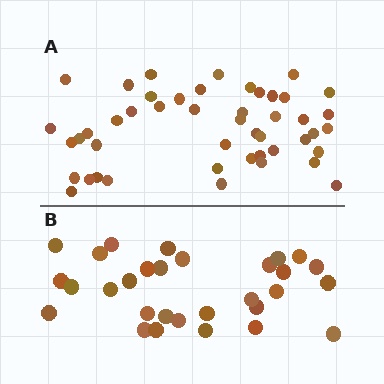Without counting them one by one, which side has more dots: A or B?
Region A (the top region) has more dots.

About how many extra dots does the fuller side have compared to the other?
Region A has approximately 15 more dots than region B.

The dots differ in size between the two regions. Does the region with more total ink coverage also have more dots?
No. Region B has more total ink coverage because its dots are larger, but region A actually contains more individual dots. Total area can be misleading — the number of items is what matters here.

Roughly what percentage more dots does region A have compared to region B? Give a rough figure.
About 55% more.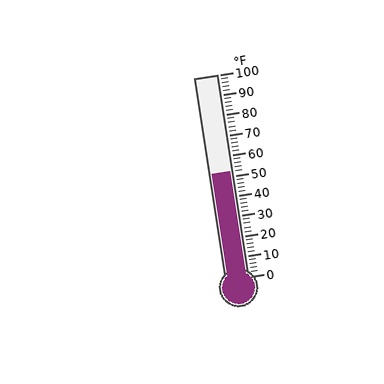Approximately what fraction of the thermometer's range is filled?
The thermometer is filled to approximately 50% of its range.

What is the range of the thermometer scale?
The thermometer scale ranges from 0°F to 100°F.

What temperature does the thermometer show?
The thermometer shows approximately 52°F.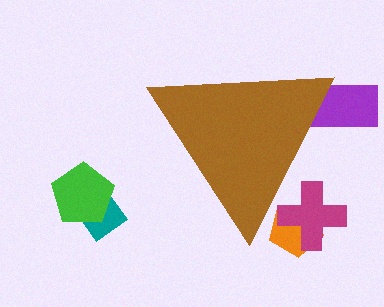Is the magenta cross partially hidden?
Yes, the magenta cross is partially hidden behind the brown triangle.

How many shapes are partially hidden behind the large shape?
3 shapes are partially hidden.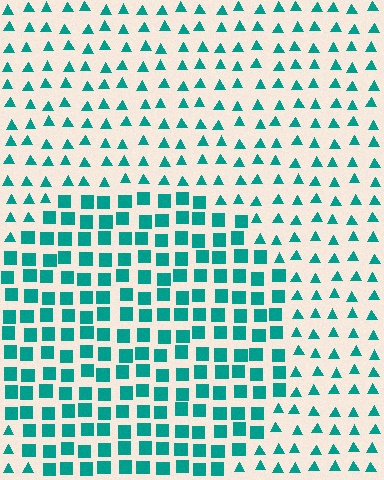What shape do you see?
I see a circle.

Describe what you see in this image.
The image is filled with small teal elements arranged in a uniform grid. A circle-shaped region contains squares, while the surrounding area contains triangles. The boundary is defined purely by the change in element shape.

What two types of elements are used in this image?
The image uses squares inside the circle region and triangles outside it.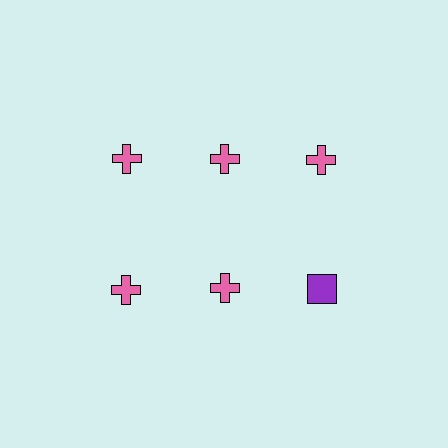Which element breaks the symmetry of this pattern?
The purple square in the second row, center column breaks the symmetry. All other shapes are pink crosses.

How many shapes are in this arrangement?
There are 6 shapes arranged in a grid pattern.